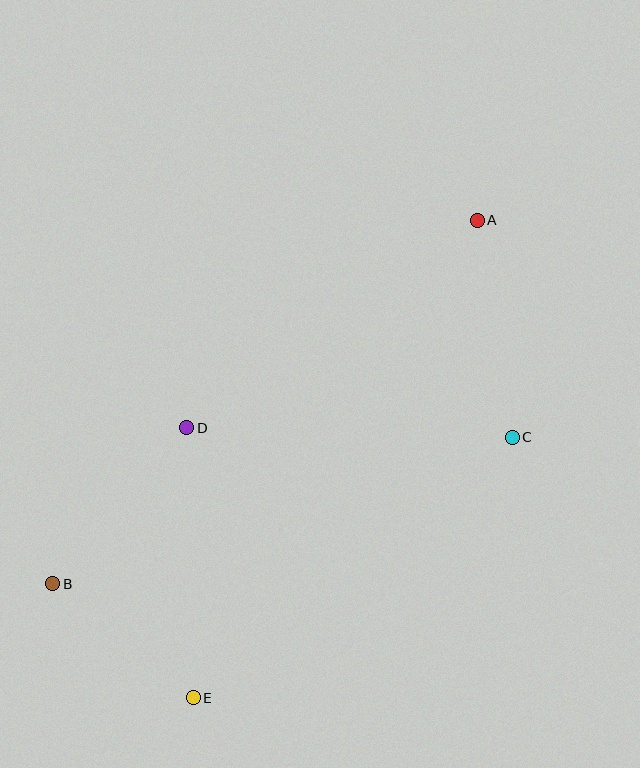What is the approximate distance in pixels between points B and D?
The distance between B and D is approximately 206 pixels.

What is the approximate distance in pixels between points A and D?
The distance between A and D is approximately 357 pixels.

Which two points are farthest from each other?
Points A and B are farthest from each other.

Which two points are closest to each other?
Points B and E are closest to each other.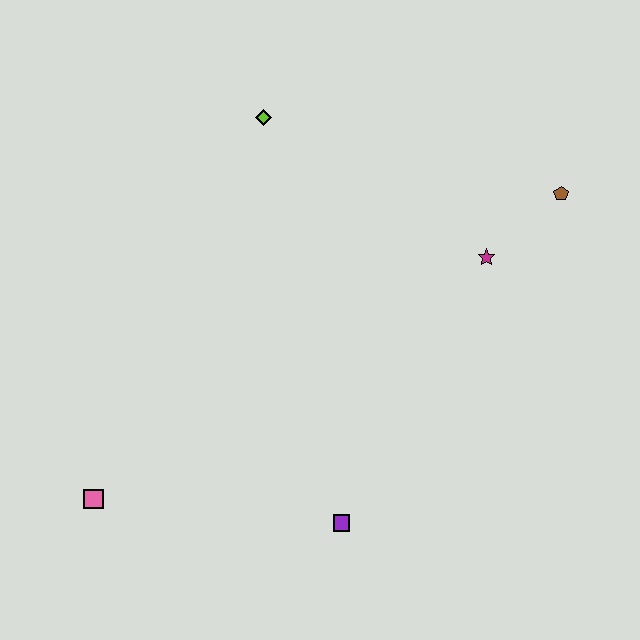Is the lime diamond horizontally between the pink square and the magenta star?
Yes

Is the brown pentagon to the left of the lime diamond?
No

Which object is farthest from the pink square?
The brown pentagon is farthest from the pink square.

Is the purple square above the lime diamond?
No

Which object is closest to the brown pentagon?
The magenta star is closest to the brown pentagon.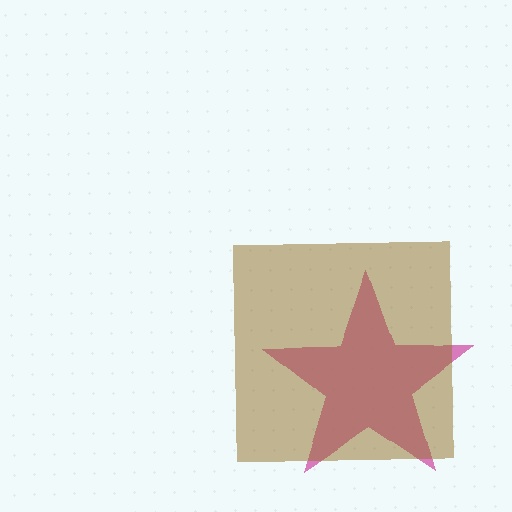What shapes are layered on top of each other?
The layered shapes are: a magenta star, a brown square.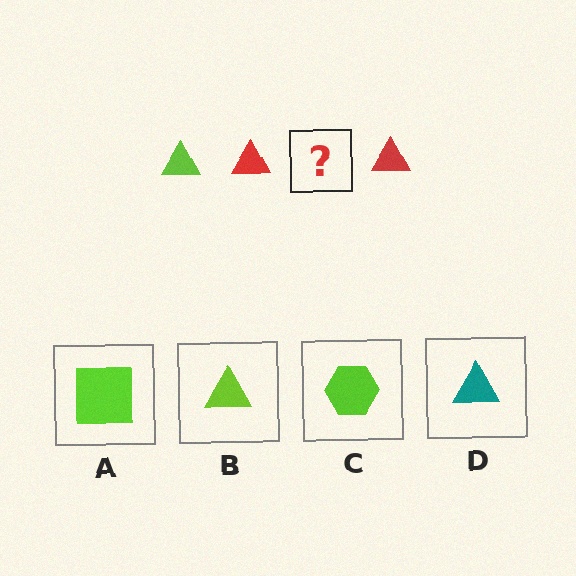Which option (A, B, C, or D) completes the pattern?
B.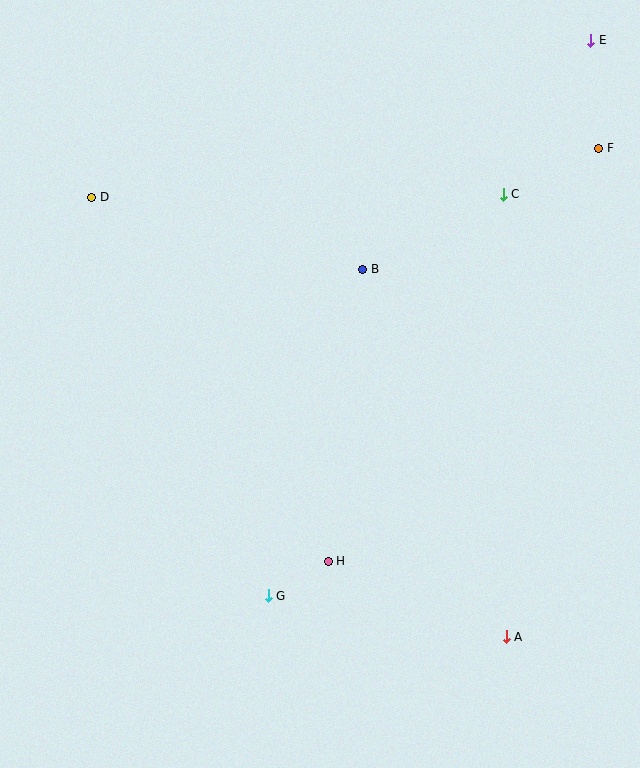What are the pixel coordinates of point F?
Point F is at (599, 148).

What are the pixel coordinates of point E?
Point E is at (591, 40).